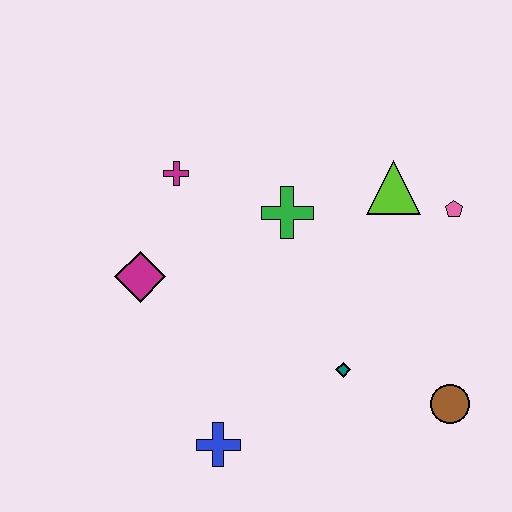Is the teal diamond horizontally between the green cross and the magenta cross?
No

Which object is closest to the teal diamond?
The brown circle is closest to the teal diamond.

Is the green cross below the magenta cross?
Yes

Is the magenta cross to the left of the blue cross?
Yes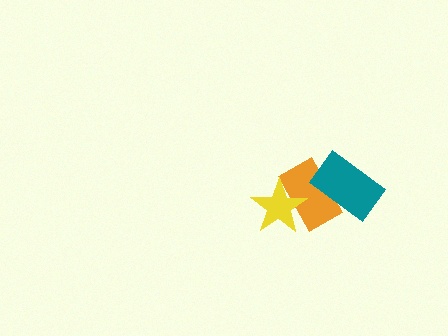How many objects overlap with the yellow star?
1 object overlaps with the yellow star.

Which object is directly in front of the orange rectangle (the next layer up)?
The yellow star is directly in front of the orange rectangle.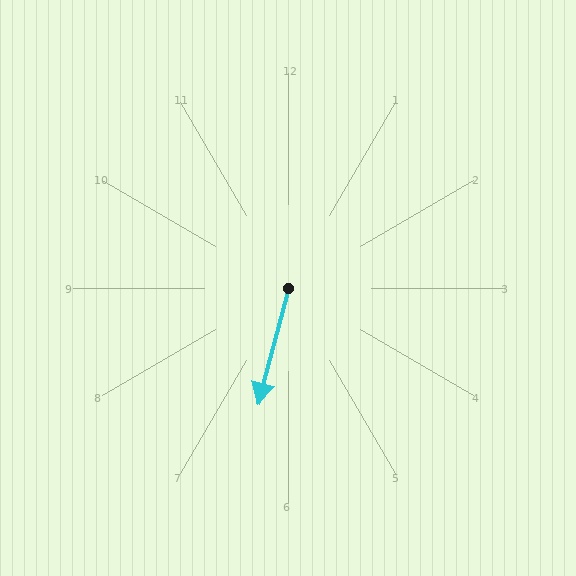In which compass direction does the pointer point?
South.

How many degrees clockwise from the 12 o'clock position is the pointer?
Approximately 195 degrees.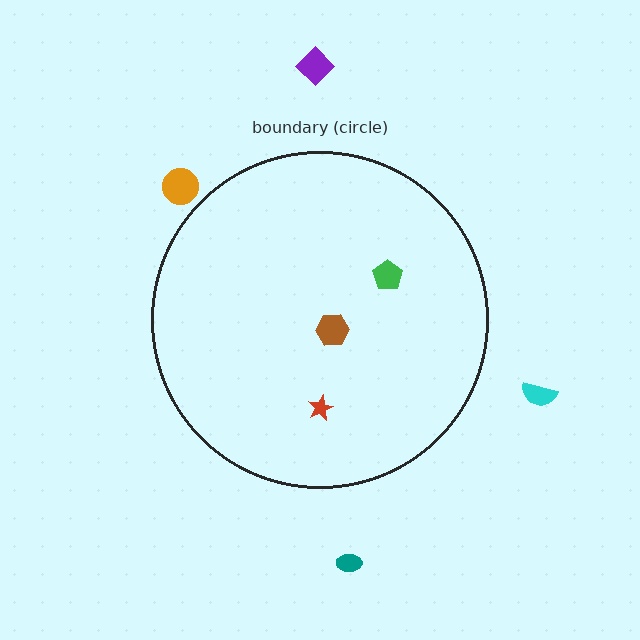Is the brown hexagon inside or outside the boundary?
Inside.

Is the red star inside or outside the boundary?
Inside.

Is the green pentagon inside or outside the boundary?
Inside.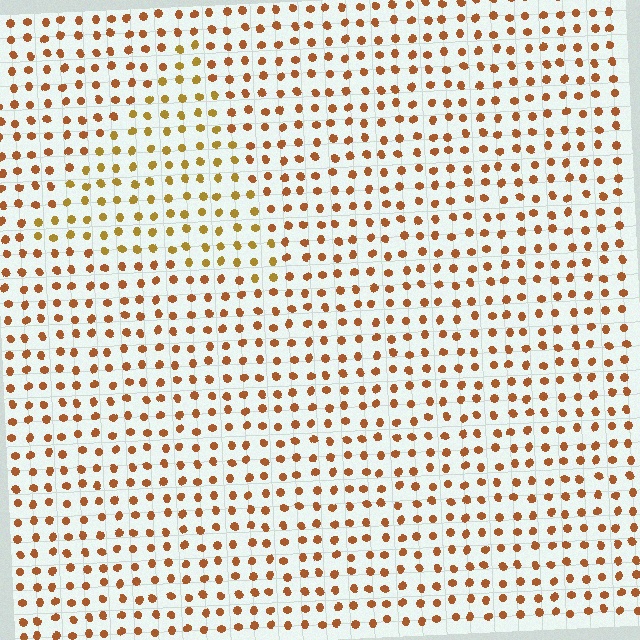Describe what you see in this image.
The image is filled with small brown elements in a uniform arrangement. A triangle-shaped region is visible where the elements are tinted to a slightly different hue, forming a subtle color boundary.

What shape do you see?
I see a triangle.